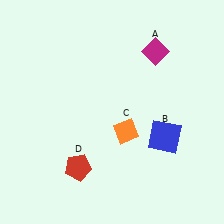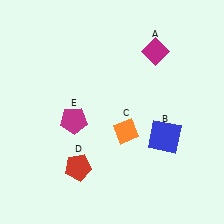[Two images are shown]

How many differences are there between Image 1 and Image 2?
There is 1 difference between the two images.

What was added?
A magenta pentagon (E) was added in Image 2.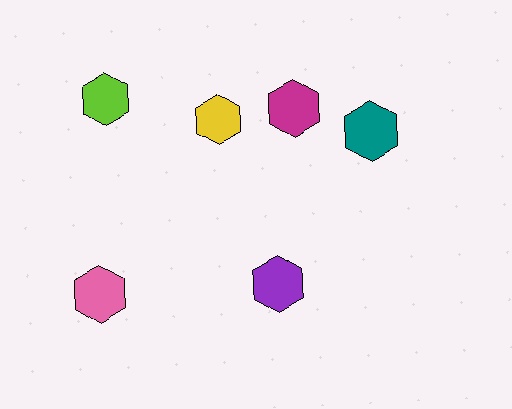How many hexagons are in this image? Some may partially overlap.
There are 6 hexagons.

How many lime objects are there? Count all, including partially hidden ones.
There is 1 lime object.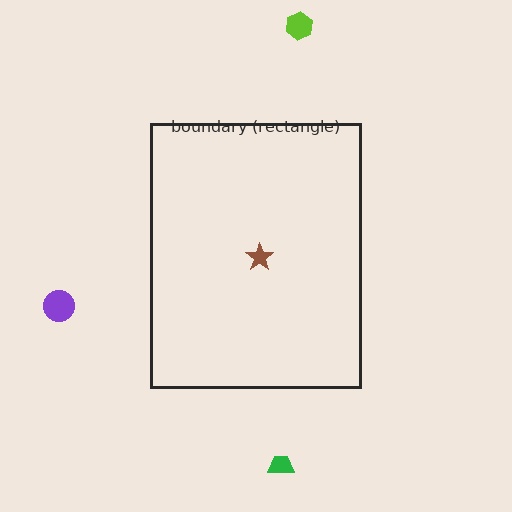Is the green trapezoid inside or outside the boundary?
Outside.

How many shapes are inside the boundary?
1 inside, 3 outside.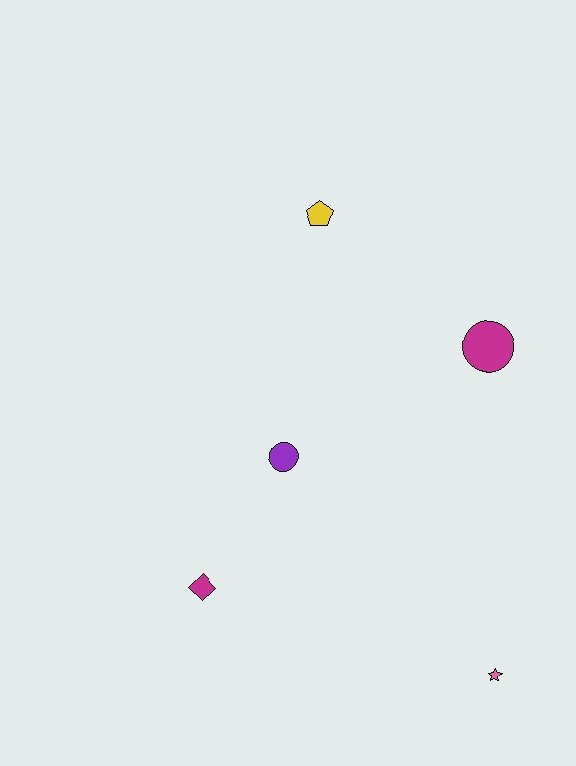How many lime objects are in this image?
There are no lime objects.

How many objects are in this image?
There are 5 objects.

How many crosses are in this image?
There are no crosses.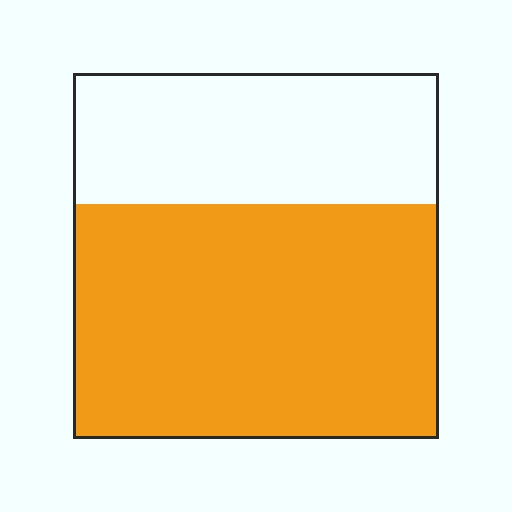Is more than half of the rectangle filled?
Yes.